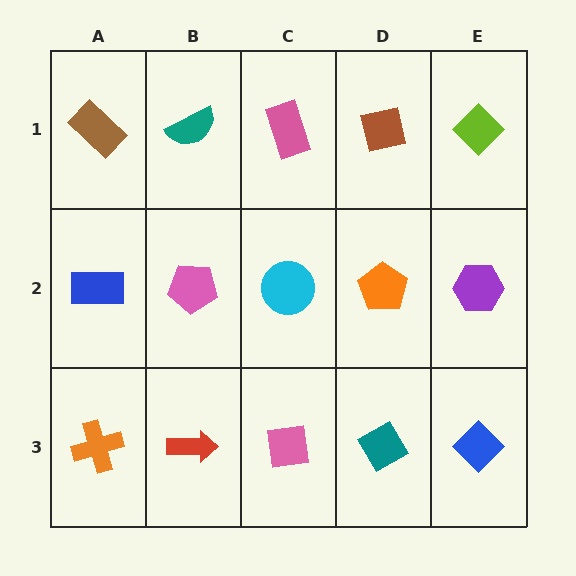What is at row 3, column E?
A blue diamond.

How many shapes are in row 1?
5 shapes.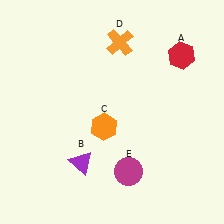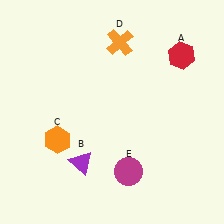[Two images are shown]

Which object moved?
The orange hexagon (C) moved left.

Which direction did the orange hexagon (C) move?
The orange hexagon (C) moved left.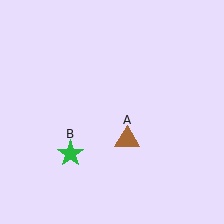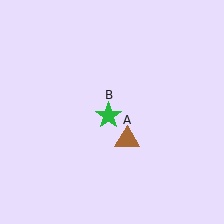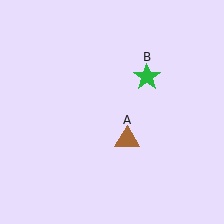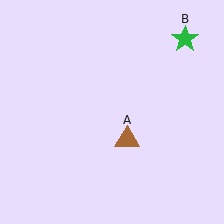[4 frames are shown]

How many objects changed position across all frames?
1 object changed position: green star (object B).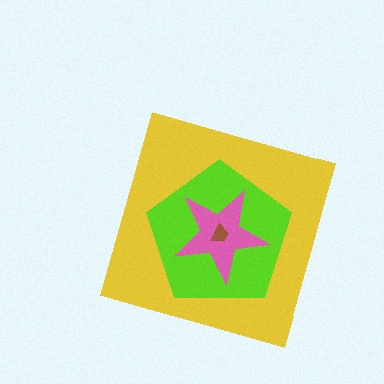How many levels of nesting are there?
4.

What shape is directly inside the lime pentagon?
The pink star.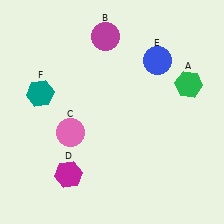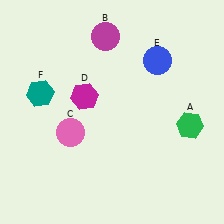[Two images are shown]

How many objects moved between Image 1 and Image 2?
2 objects moved between the two images.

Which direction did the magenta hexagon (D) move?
The magenta hexagon (D) moved up.